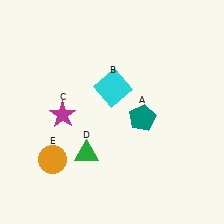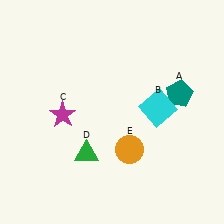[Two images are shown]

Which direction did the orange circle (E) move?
The orange circle (E) moved right.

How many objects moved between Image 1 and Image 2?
3 objects moved between the two images.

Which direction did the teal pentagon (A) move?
The teal pentagon (A) moved right.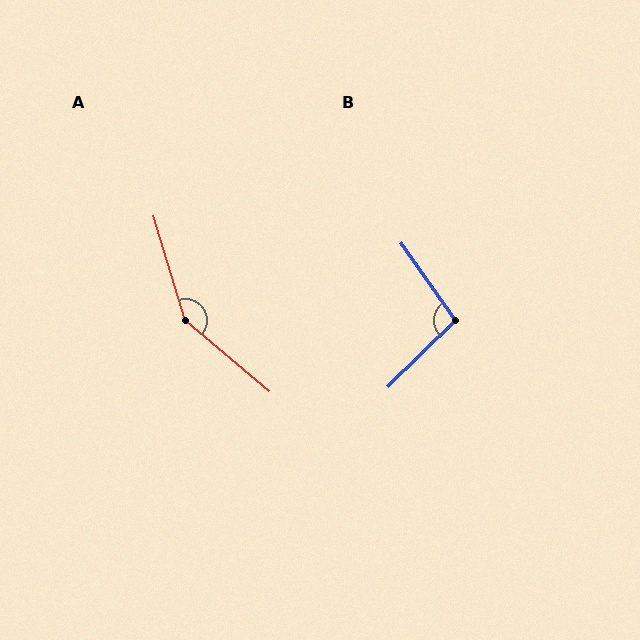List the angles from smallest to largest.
B (100°), A (147°).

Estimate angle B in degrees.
Approximately 100 degrees.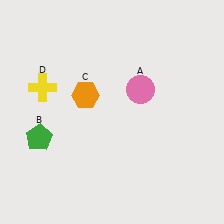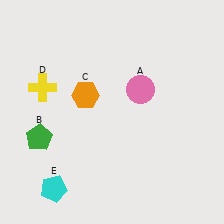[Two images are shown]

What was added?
A cyan pentagon (E) was added in Image 2.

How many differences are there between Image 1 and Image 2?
There is 1 difference between the two images.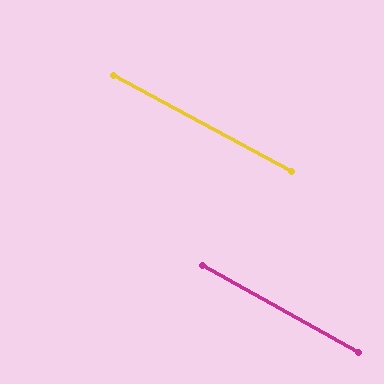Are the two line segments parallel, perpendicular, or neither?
Parallel — their directions differ by only 0.9°.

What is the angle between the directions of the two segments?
Approximately 1 degree.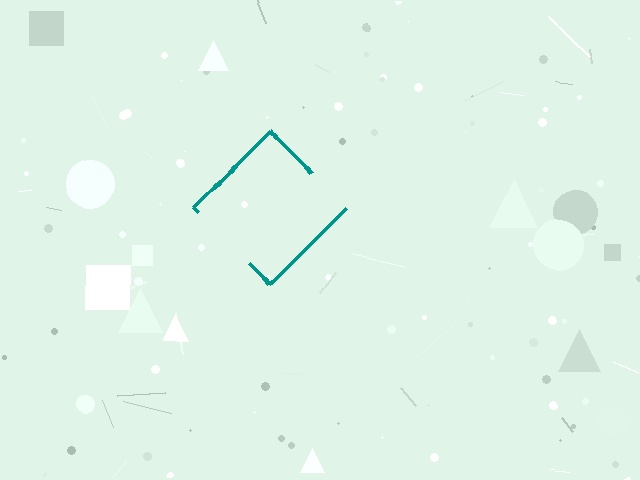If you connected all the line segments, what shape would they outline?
They would outline a diamond.